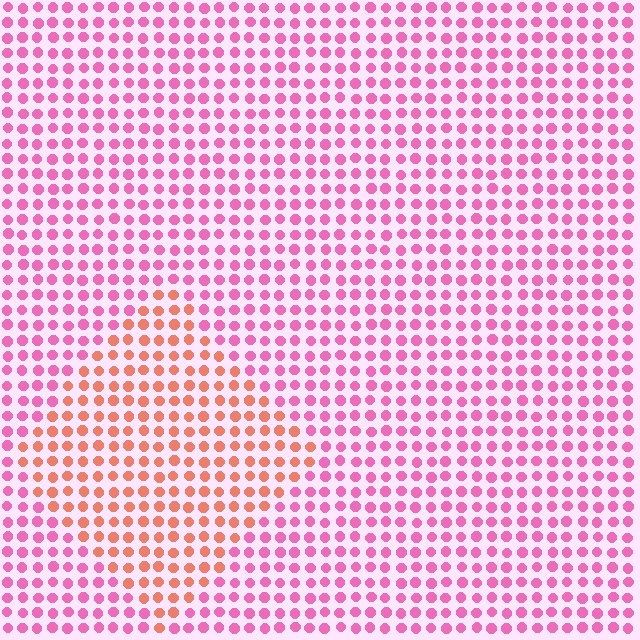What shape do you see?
I see a diamond.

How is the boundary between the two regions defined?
The boundary is defined purely by a slight shift in hue (about 44 degrees). Spacing, size, and orientation are identical on both sides.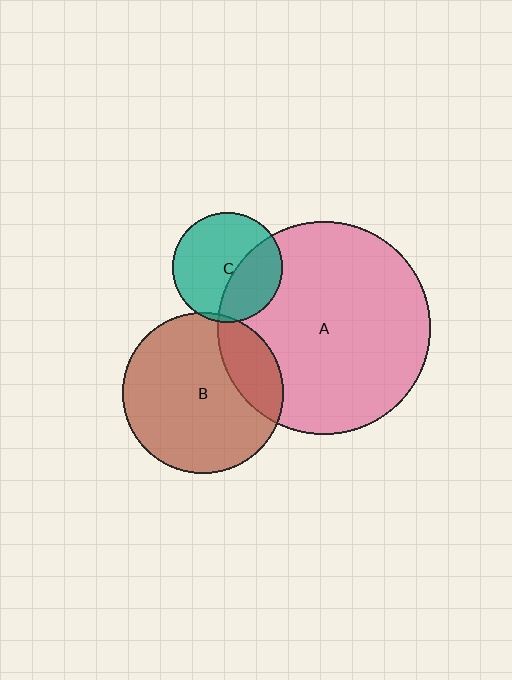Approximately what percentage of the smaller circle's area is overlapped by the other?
Approximately 5%.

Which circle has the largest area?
Circle A (pink).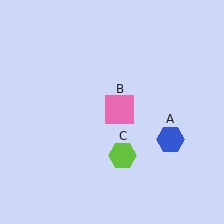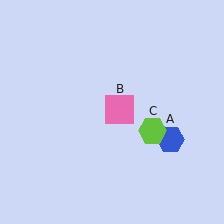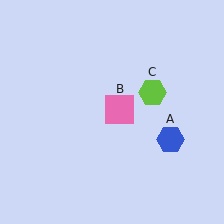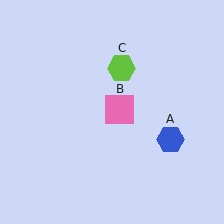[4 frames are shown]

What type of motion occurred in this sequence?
The lime hexagon (object C) rotated counterclockwise around the center of the scene.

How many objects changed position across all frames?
1 object changed position: lime hexagon (object C).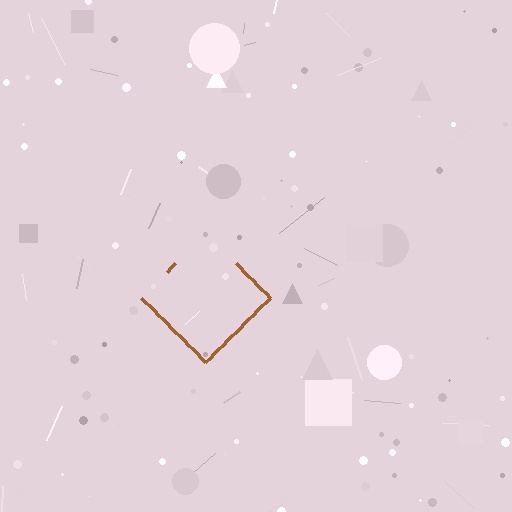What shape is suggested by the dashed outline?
The dashed outline suggests a diamond.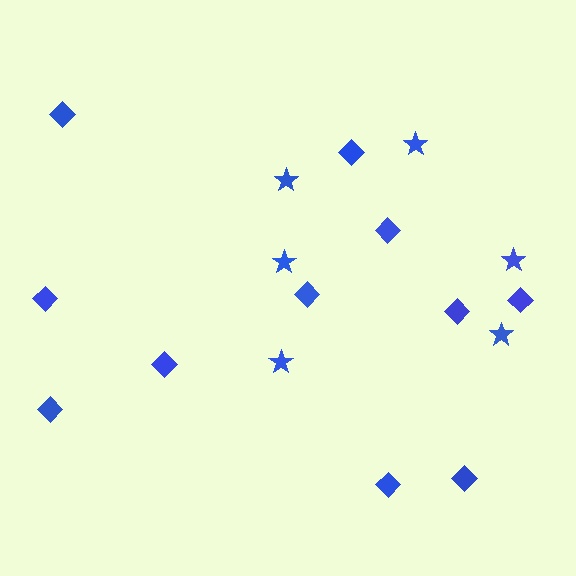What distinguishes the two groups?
There are 2 groups: one group of diamonds (11) and one group of stars (6).